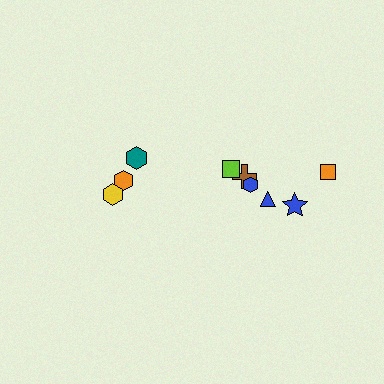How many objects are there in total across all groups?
There are 9 objects.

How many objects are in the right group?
There are 6 objects.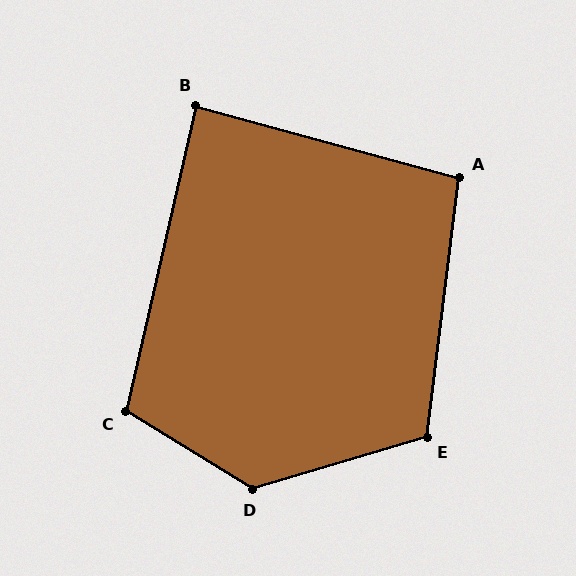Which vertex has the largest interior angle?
D, at approximately 132 degrees.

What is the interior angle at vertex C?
Approximately 108 degrees (obtuse).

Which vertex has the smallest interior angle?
B, at approximately 88 degrees.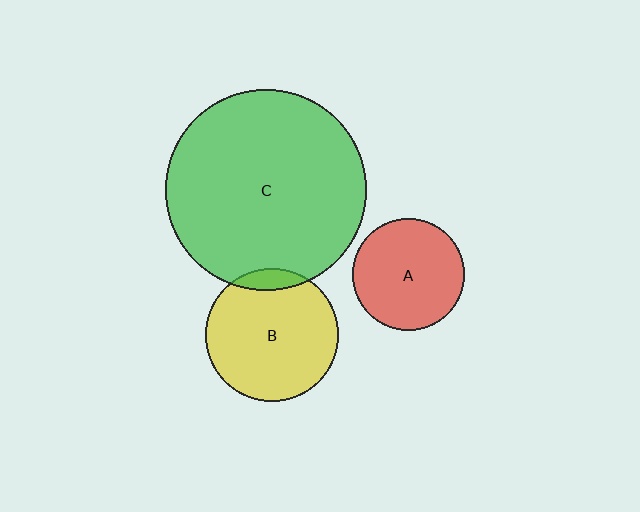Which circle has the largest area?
Circle C (green).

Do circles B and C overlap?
Yes.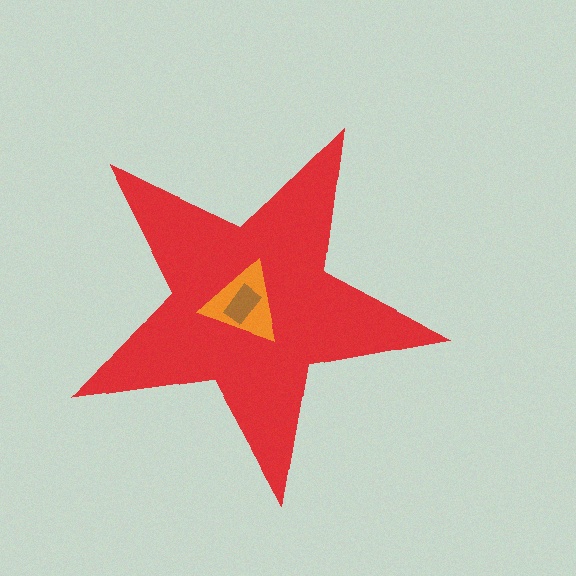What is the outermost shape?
The red star.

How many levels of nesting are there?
3.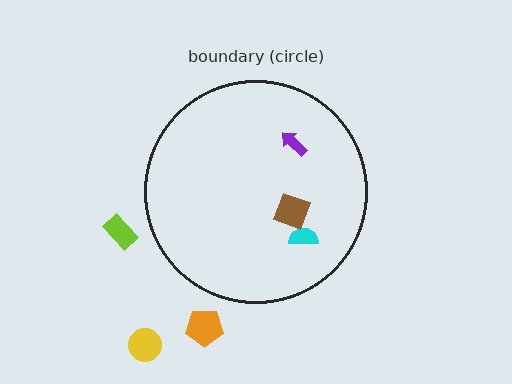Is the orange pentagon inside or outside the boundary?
Outside.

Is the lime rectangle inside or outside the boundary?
Outside.